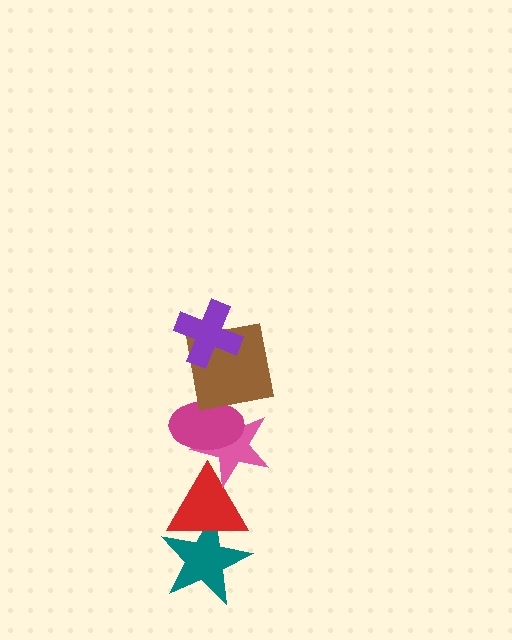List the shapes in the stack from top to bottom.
From top to bottom: the purple cross, the brown square, the magenta ellipse, the pink star, the red triangle, the teal star.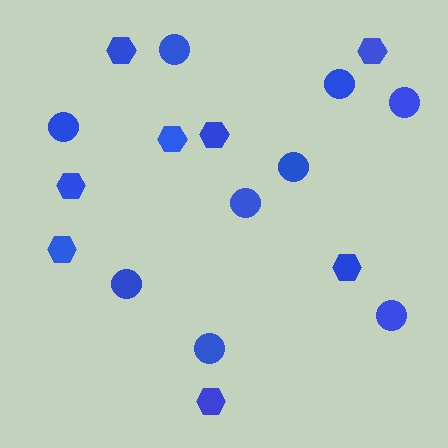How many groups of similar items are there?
There are 2 groups: one group of hexagons (8) and one group of circles (9).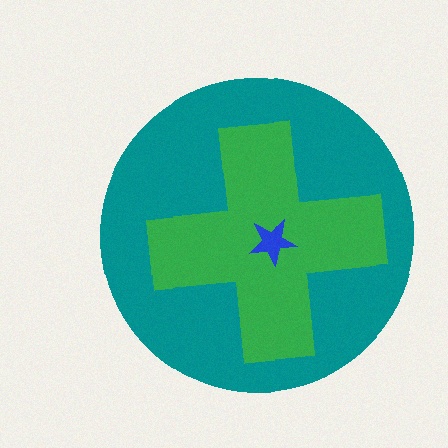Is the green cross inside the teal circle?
Yes.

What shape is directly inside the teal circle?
The green cross.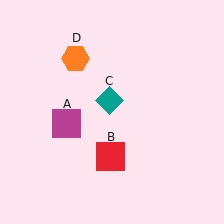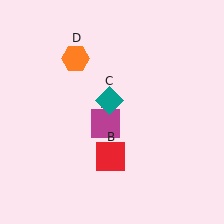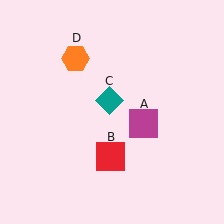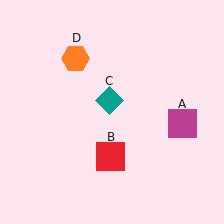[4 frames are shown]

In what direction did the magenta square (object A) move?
The magenta square (object A) moved right.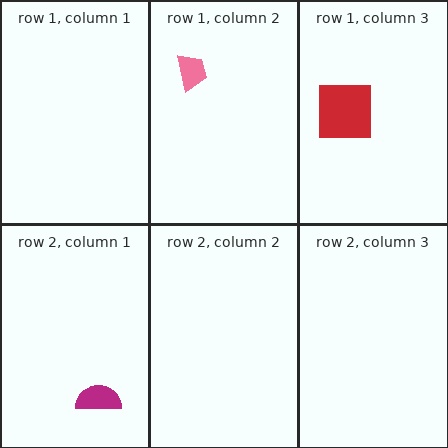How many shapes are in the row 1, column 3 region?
1.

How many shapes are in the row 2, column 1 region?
1.